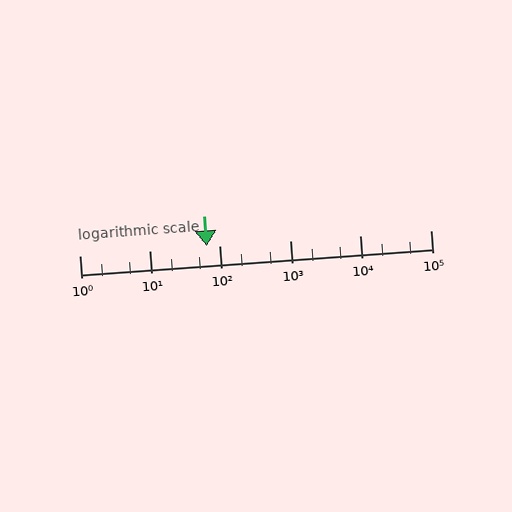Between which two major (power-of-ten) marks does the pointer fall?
The pointer is between 10 and 100.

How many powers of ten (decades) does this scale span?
The scale spans 5 decades, from 1 to 100000.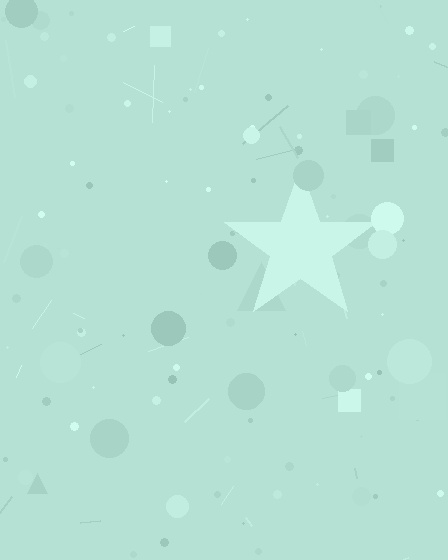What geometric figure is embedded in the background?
A star is embedded in the background.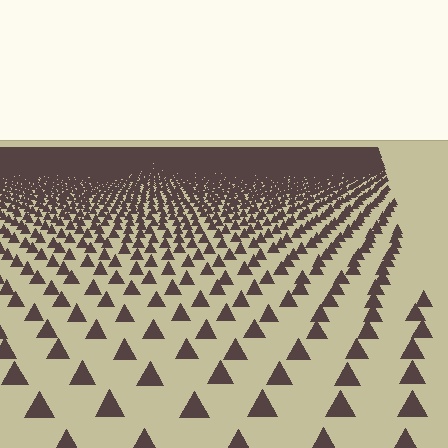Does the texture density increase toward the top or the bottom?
Density increases toward the top.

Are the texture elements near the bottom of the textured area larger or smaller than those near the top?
Larger. Near the bottom, elements are closer to the viewer and appear at a bigger on-screen size.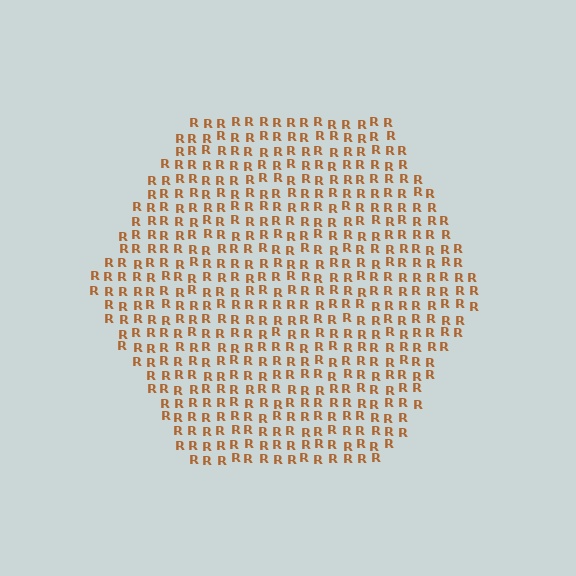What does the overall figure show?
The overall figure shows a hexagon.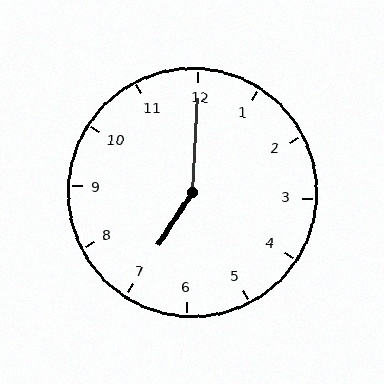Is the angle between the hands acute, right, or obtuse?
It is obtuse.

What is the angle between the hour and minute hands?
Approximately 150 degrees.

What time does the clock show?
7:00.